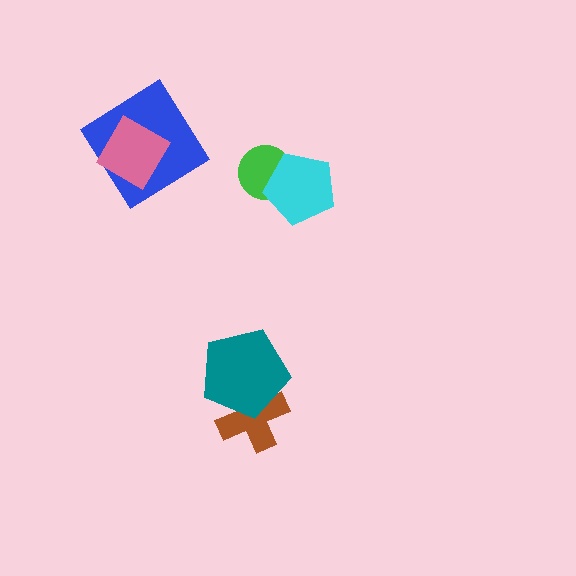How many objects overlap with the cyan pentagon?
1 object overlaps with the cyan pentagon.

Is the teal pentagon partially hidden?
No, no other shape covers it.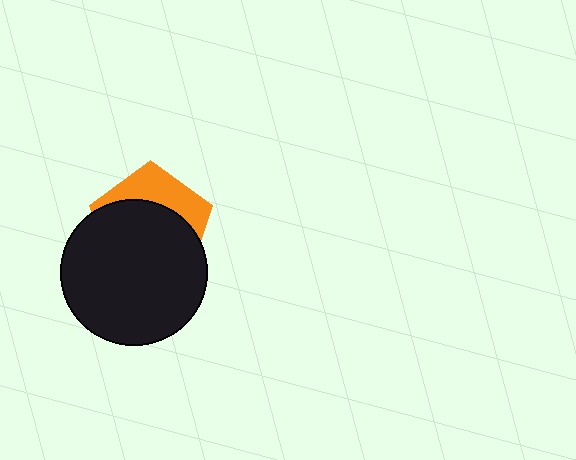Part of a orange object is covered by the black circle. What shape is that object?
It is a pentagon.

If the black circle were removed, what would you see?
You would see the complete orange pentagon.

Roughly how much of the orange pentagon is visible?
A small part of it is visible (roughly 33%).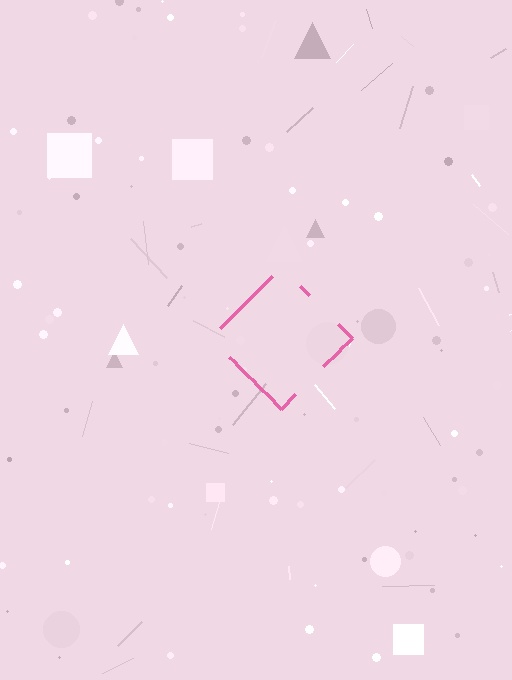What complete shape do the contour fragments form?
The contour fragments form a diamond.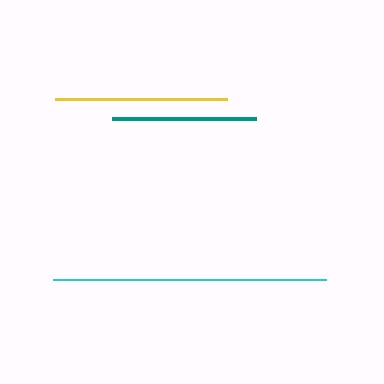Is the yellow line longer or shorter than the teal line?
The yellow line is longer than the teal line.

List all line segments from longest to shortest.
From longest to shortest: cyan, yellow, teal.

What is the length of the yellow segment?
The yellow segment is approximately 172 pixels long.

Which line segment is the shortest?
The teal line is the shortest at approximately 144 pixels.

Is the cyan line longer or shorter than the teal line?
The cyan line is longer than the teal line.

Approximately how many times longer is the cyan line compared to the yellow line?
The cyan line is approximately 1.6 times the length of the yellow line.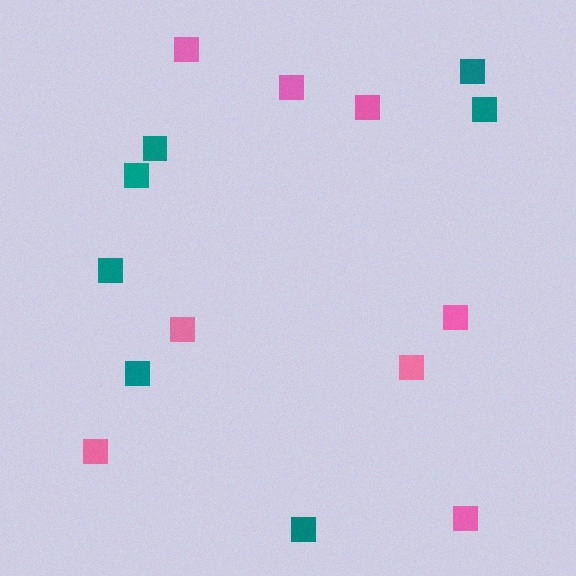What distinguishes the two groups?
There are 2 groups: one group of teal squares (7) and one group of pink squares (8).